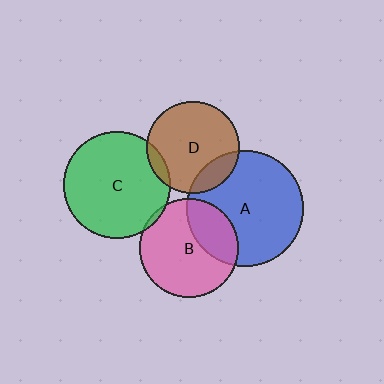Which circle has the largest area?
Circle A (blue).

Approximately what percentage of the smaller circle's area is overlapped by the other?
Approximately 10%.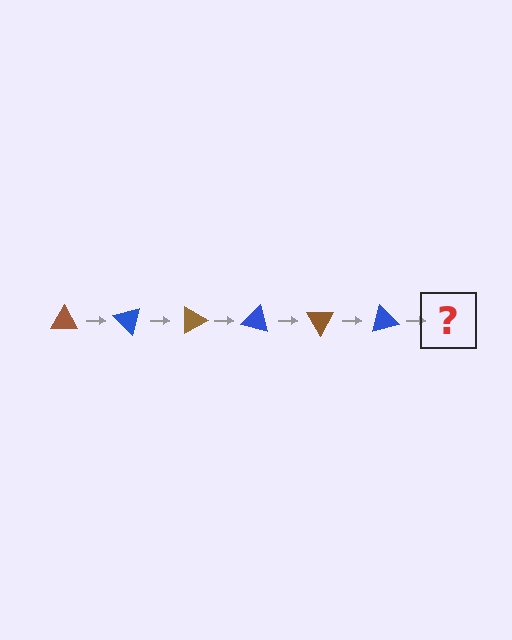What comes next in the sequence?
The next element should be a brown triangle, rotated 270 degrees from the start.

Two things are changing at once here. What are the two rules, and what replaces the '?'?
The two rules are that it rotates 45 degrees each step and the color cycles through brown and blue. The '?' should be a brown triangle, rotated 270 degrees from the start.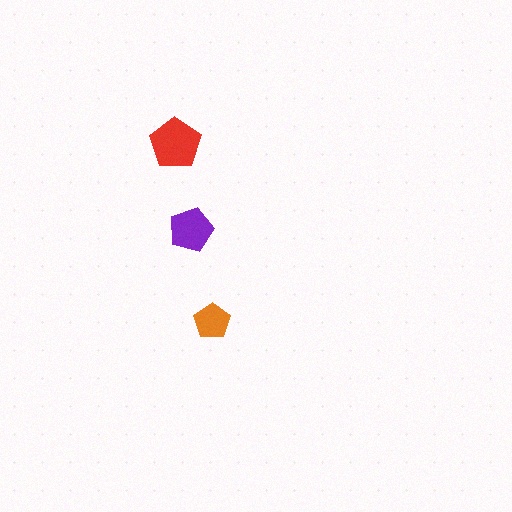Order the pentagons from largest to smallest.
the red one, the purple one, the orange one.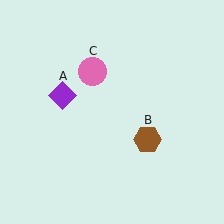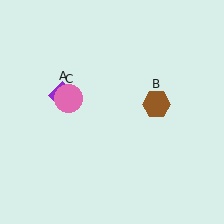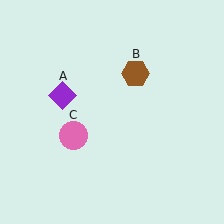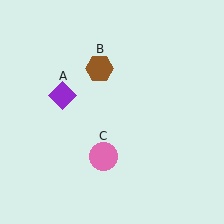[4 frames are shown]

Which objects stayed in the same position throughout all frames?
Purple diamond (object A) remained stationary.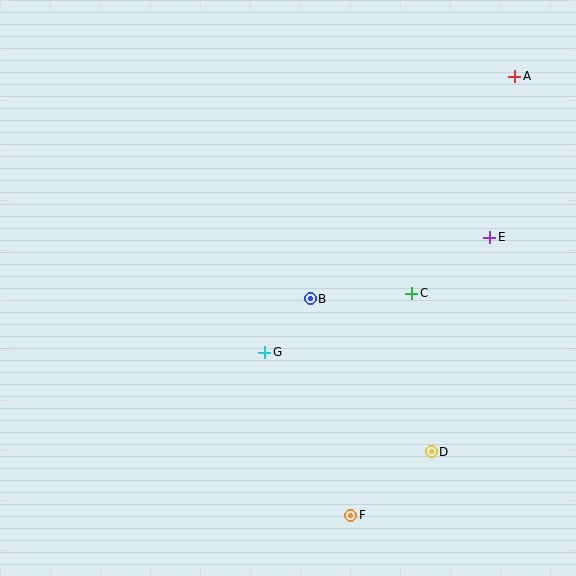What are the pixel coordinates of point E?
Point E is at (490, 237).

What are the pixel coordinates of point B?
Point B is at (310, 299).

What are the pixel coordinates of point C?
Point C is at (412, 293).